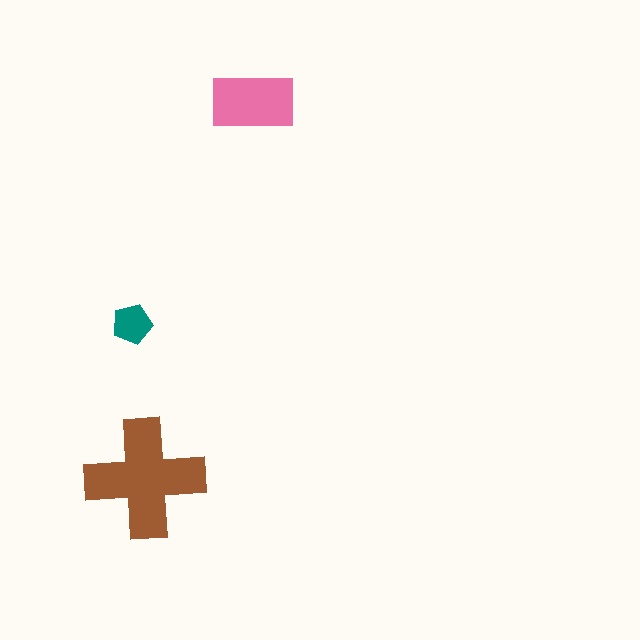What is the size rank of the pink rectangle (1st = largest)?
2nd.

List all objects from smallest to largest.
The teal pentagon, the pink rectangle, the brown cross.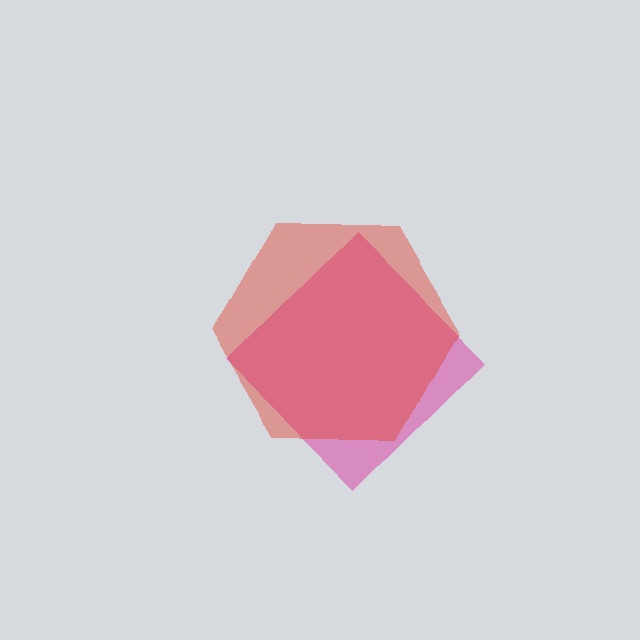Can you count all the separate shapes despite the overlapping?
Yes, there are 2 separate shapes.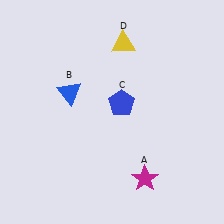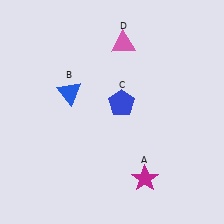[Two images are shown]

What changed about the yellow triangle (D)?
In Image 1, D is yellow. In Image 2, it changed to pink.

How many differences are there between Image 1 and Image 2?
There is 1 difference between the two images.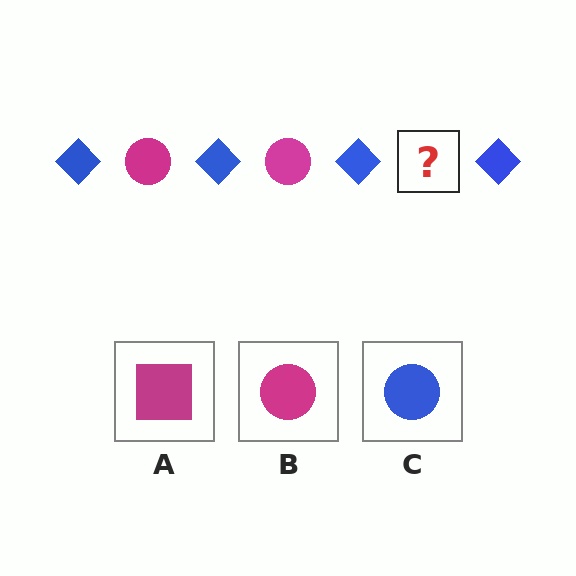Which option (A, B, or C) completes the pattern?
B.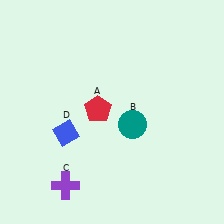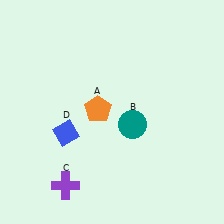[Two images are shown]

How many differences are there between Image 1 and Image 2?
There is 1 difference between the two images.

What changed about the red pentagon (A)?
In Image 1, A is red. In Image 2, it changed to orange.